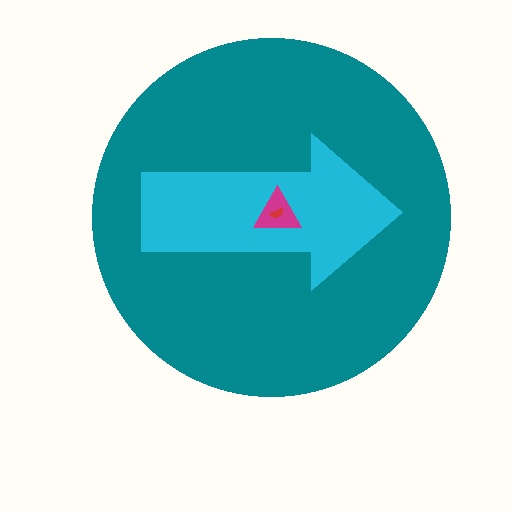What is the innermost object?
The red semicircle.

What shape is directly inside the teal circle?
The cyan arrow.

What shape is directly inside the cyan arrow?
The magenta triangle.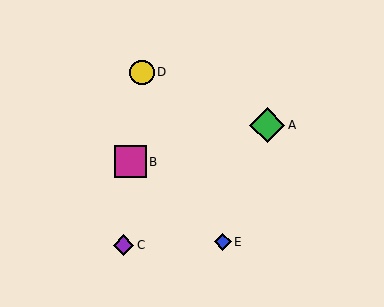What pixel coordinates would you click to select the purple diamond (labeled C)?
Click at (124, 245) to select the purple diamond C.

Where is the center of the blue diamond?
The center of the blue diamond is at (223, 242).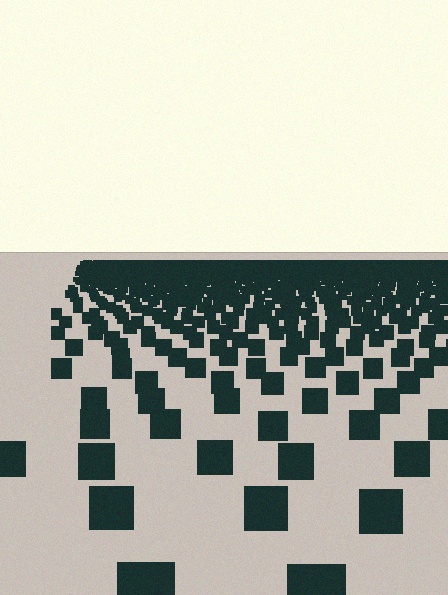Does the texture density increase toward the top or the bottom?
Density increases toward the top.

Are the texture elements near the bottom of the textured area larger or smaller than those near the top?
Larger. Near the bottom, elements are closer to the viewer and appear at a bigger on-screen size.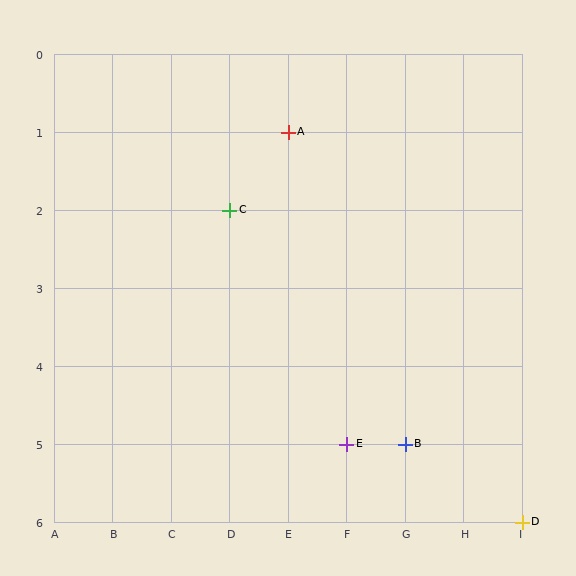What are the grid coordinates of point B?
Point B is at grid coordinates (G, 5).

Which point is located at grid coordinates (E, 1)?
Point A is at (E, 1).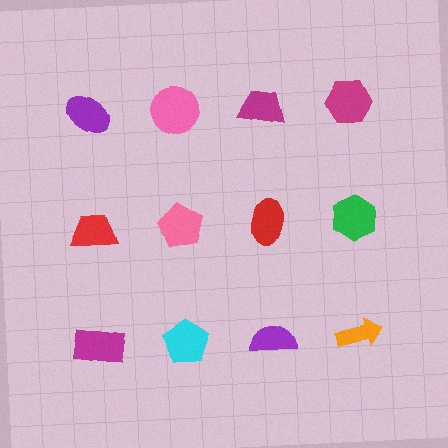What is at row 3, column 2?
A cyan pentagon.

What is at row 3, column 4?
An orange arrow.